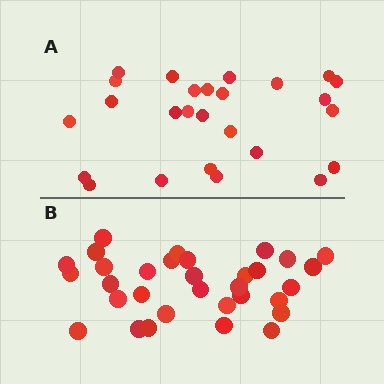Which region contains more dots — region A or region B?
Region B (the bottom region) has more dots.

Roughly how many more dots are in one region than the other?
Region B has about 6 more dots than region A.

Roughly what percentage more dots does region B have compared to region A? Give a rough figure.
About 25% more.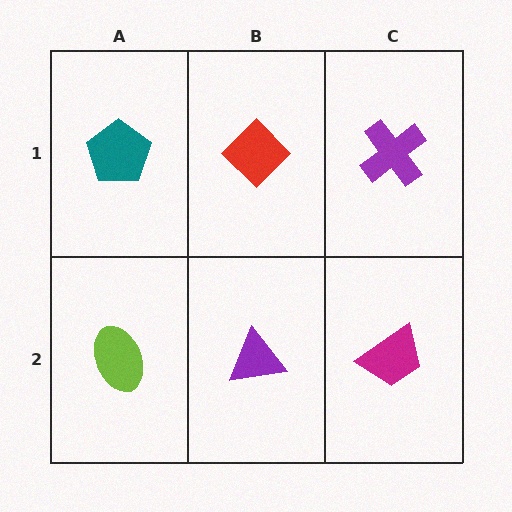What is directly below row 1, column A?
A lime ellipse.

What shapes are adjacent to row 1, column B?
A purple triangle (row 2, column B), a teal pentagon (row 1, column A), a purple cross (row 1, column C).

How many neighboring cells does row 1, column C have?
2.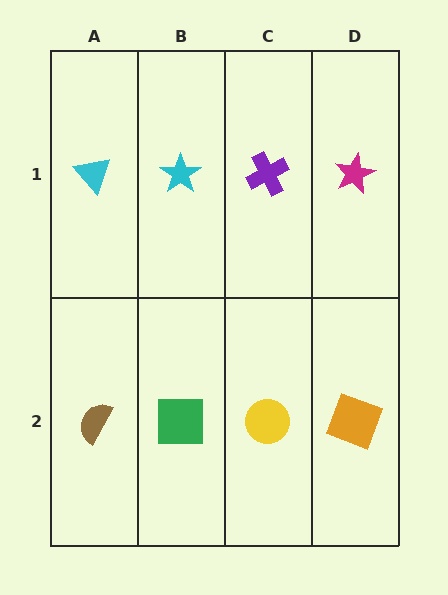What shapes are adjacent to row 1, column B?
A green square (row 2, column B), a cyan triangle (row 1, column A), a purple cross (row 1, column C).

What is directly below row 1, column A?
A brown semicircle.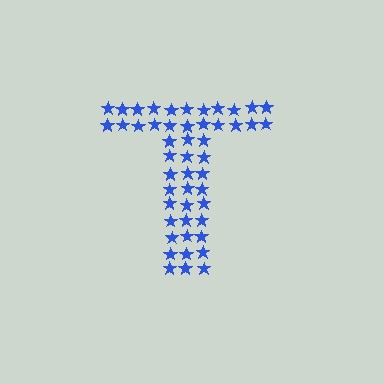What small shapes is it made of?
It is made of small stars.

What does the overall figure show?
The overall figure shows the letter T.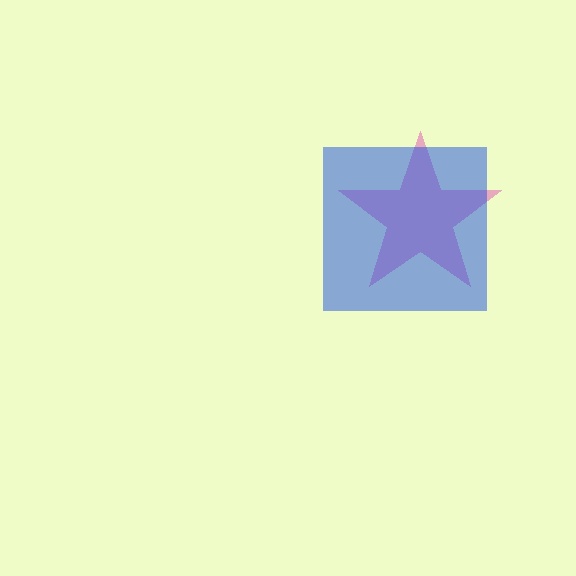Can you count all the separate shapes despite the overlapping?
Yes, there are 2 separate shapes.